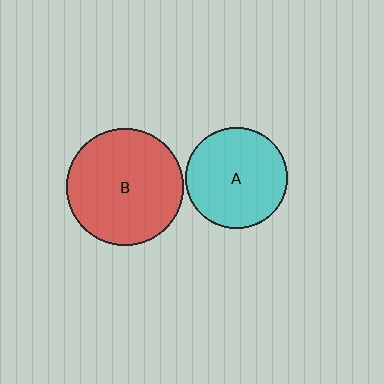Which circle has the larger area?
Circle B (red).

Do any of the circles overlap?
No, none of the circles overlap.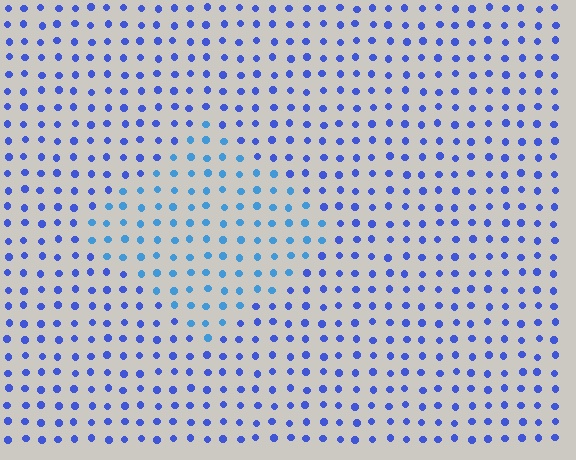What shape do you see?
I see a diamond.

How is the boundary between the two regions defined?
The boundary is defined purely by a slight shift in hue (about 27 degrees). Spacing, size, and orientation are identical on both sides.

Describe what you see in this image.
The image is filled with small blue elements in a uniform arrangement. A diamond-shaped region is visible where the elements are tinted to a slightly different hue, forming a subtle color boundary.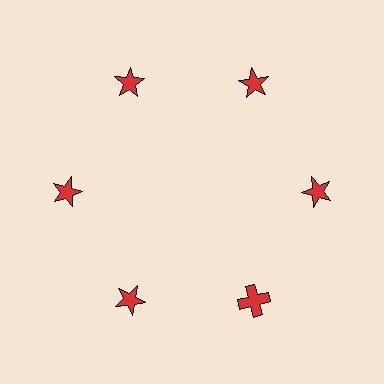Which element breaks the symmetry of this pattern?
The red cross at roughly the 5 o'clock position breaks the symmetry. All other shapes are red stars.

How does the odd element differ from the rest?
It has a different shape: cross instead of star.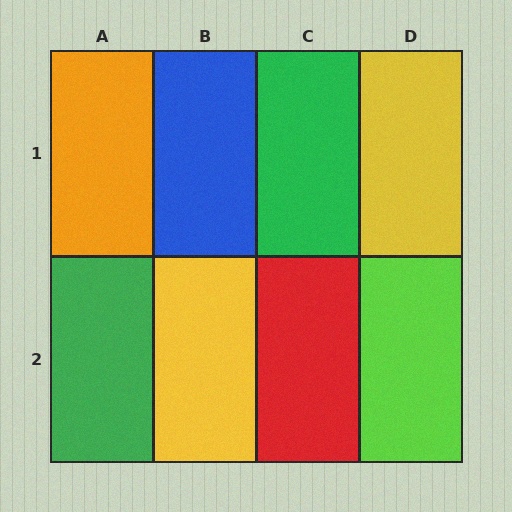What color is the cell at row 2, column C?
Red.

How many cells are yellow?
2 cells are yellow.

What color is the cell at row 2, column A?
Green.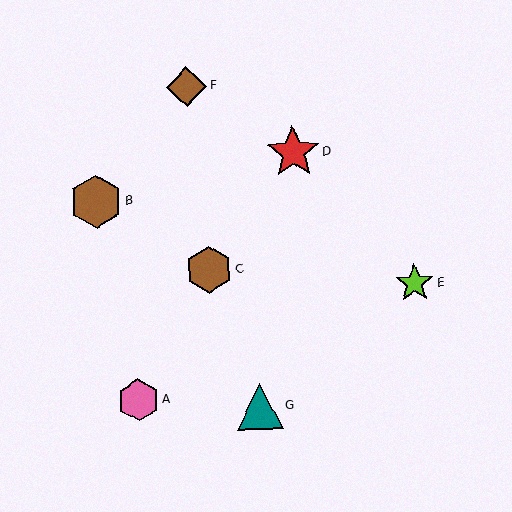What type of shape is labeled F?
Shape F is a brown diamond.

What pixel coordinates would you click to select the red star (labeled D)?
Click at (293, 152) to select the red star D.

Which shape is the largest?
The red star (labeled D) is the largest.